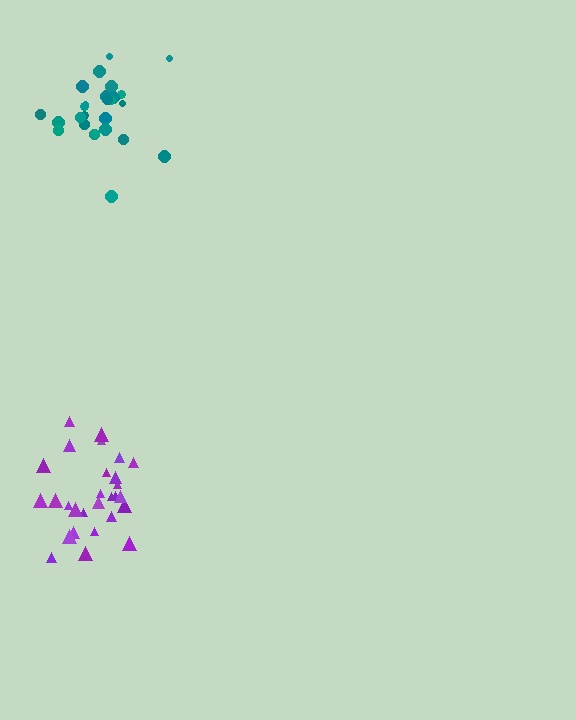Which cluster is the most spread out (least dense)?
Teal.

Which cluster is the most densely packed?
Purple.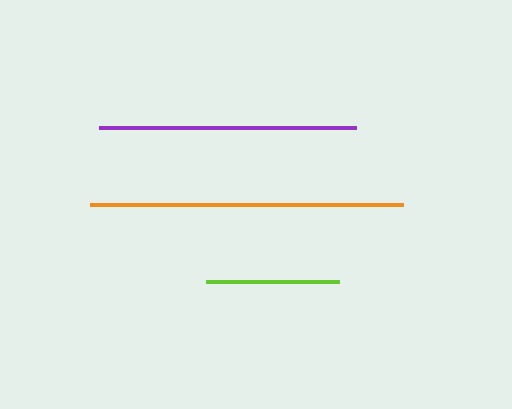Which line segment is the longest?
The orange line is the longest at approximately 313 pixels.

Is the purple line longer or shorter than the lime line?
The purple line is longer than the lime line.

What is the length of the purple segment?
The purple segment is approximately 256 pixels long.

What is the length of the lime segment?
The lime segment is approximately 134 pixels long.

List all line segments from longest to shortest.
From longest to shortest: orange, purple, lime.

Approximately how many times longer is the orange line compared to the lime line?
The orange line is approximately 2.3 times the length of the lime line.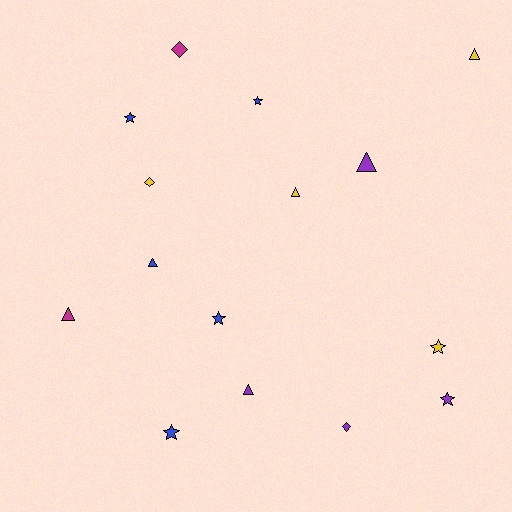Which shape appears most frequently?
Star, with 6 objects.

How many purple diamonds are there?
There is 1 purple diamond.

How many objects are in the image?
There are 15 objects.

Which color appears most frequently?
Blue, with 5 objects.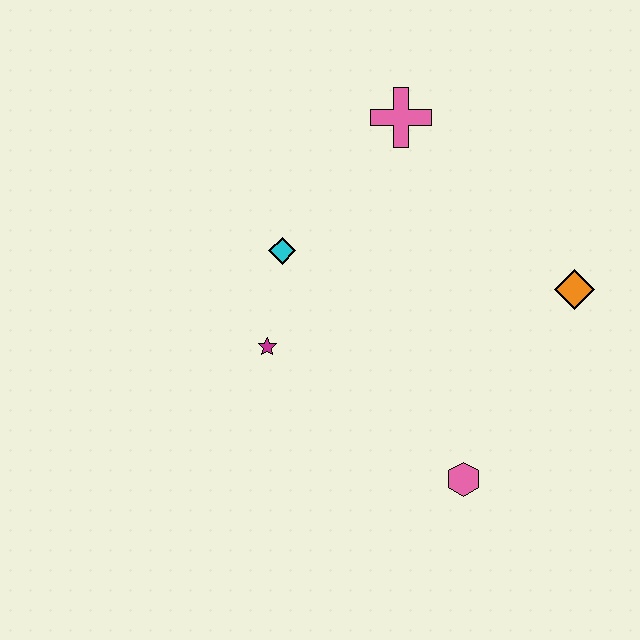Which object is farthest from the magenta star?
The orange diamond is farthest from the magenta star.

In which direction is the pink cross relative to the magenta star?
The pink cross is above the magenta star.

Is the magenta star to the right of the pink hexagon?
No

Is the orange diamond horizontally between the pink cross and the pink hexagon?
No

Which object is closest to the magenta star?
The cyan diamond is closest to the magenta star.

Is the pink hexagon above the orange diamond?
No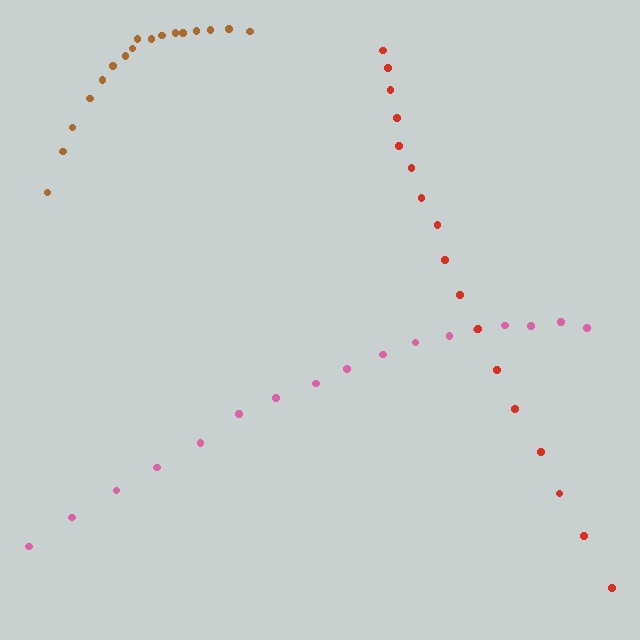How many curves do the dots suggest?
There are 3 distinct paths.